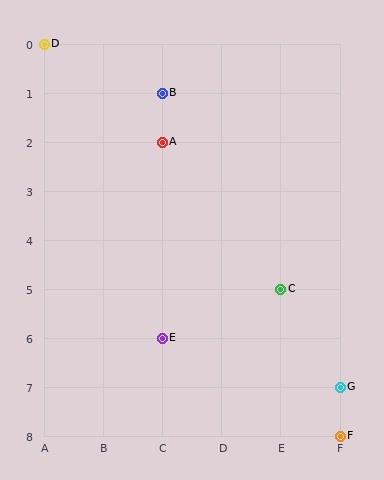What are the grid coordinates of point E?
Point E is at grid coordinates (C, 6).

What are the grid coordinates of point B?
Point B is at grid coordinates (C, 1).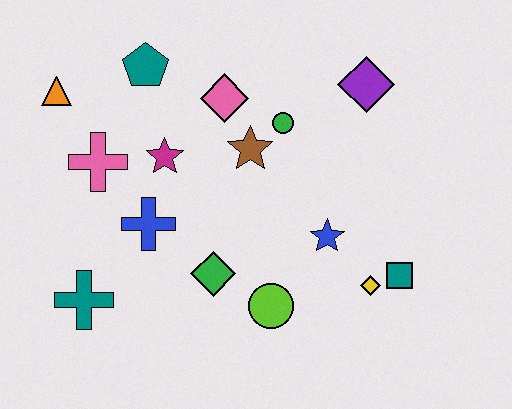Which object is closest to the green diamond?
The lime circle is closest to the green diamond.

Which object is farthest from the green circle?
The teal cross is farthest from the green circle.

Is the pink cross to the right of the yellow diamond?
No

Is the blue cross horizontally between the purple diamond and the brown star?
No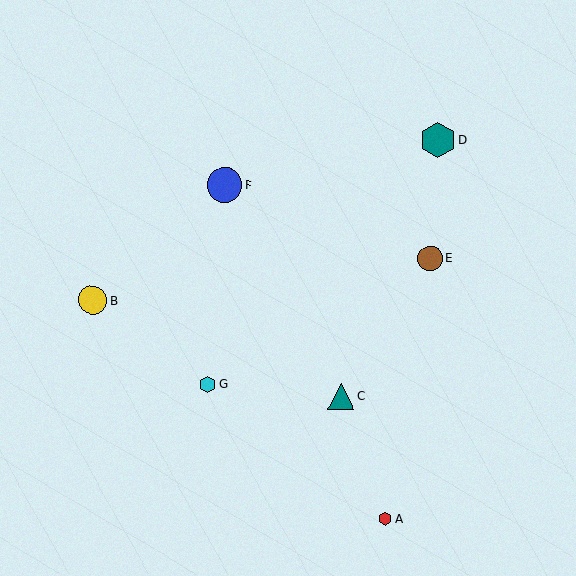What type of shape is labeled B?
Shape B is a yellow circle.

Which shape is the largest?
The teal hexagon (labeled D) is the largest.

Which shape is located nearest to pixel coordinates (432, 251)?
The brown circle (labeled E) at (430, 258) is nearest to that location.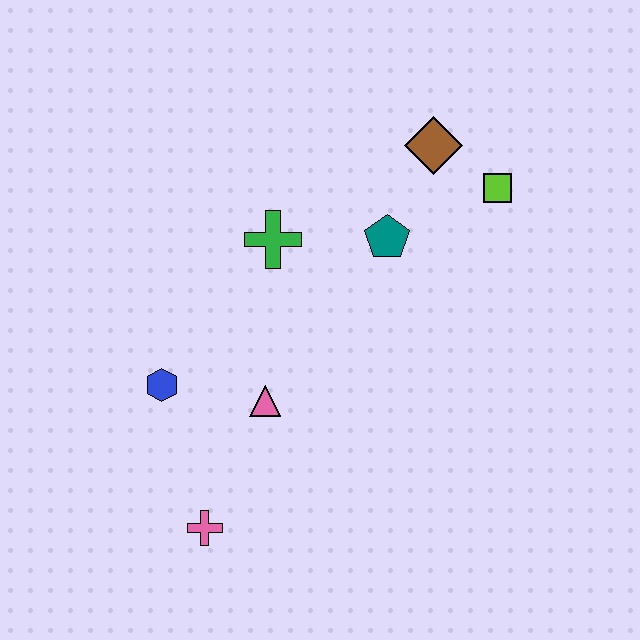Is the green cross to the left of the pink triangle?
No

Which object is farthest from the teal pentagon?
The pink cross is farthest from the teal pentagon.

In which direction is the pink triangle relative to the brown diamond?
The pink triangle is below the brown diamond.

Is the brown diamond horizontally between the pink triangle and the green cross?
No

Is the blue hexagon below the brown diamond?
Yes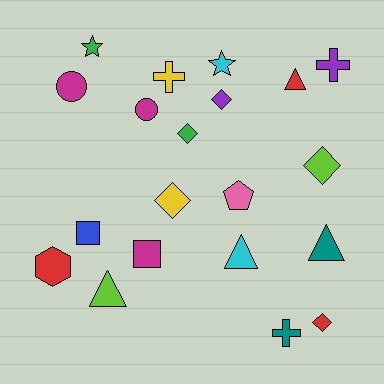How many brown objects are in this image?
There are no brown objects.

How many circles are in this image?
There are 2 circles.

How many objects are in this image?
There are 20 objects.